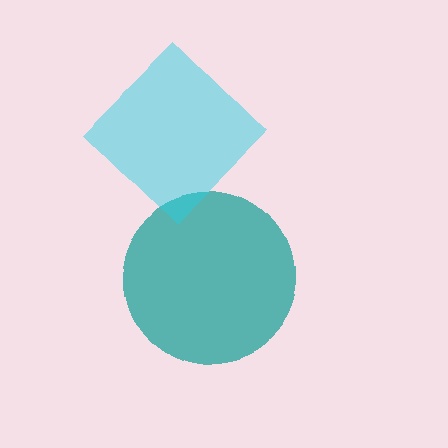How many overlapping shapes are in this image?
There are 2 overlapping shapes in the image.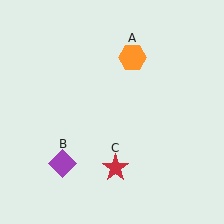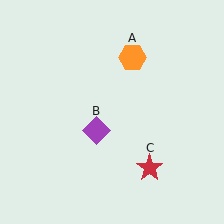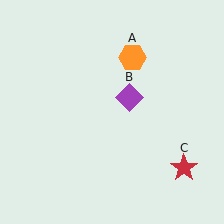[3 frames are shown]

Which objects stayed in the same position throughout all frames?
Orange hexagon (object A) remained stationary.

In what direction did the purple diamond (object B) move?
The purple diamond (object B) moved up and to the right.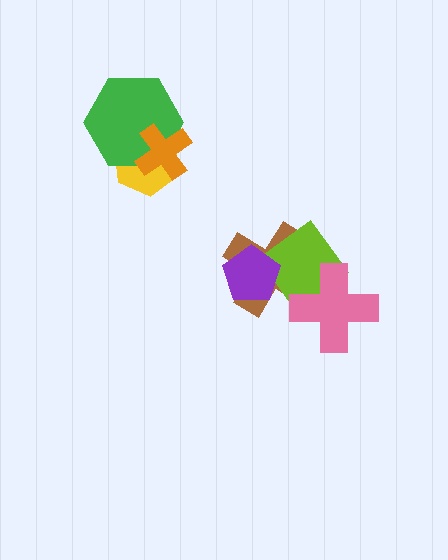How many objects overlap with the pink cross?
2 objects overlap with the pink cross.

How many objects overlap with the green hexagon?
2 objects overlap with the green hexagon.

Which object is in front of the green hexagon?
The orange cross is in front of the green hexagon.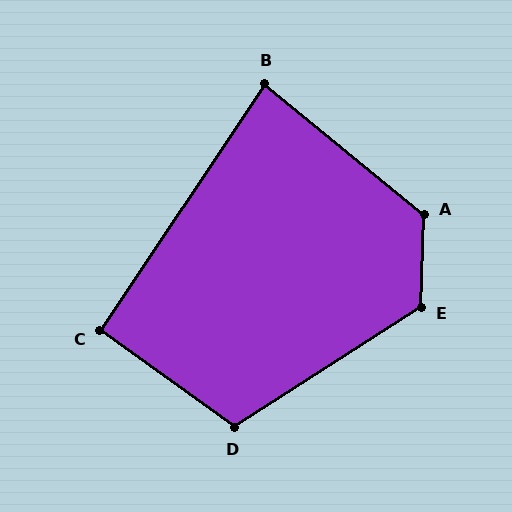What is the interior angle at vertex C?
Approximately 92 degrees (approximately right).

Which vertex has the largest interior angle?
A, at approximately 128 degrees.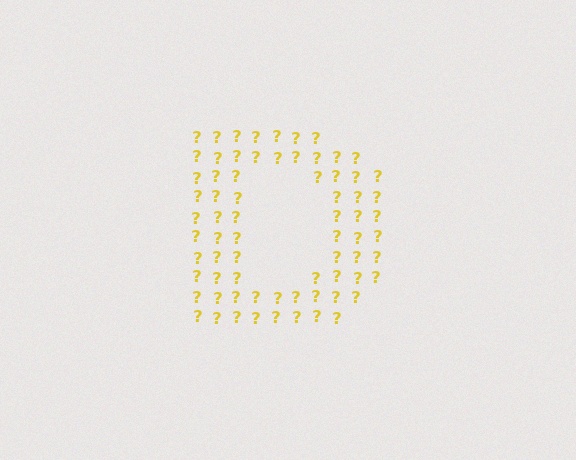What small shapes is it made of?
It is made of small question marks.